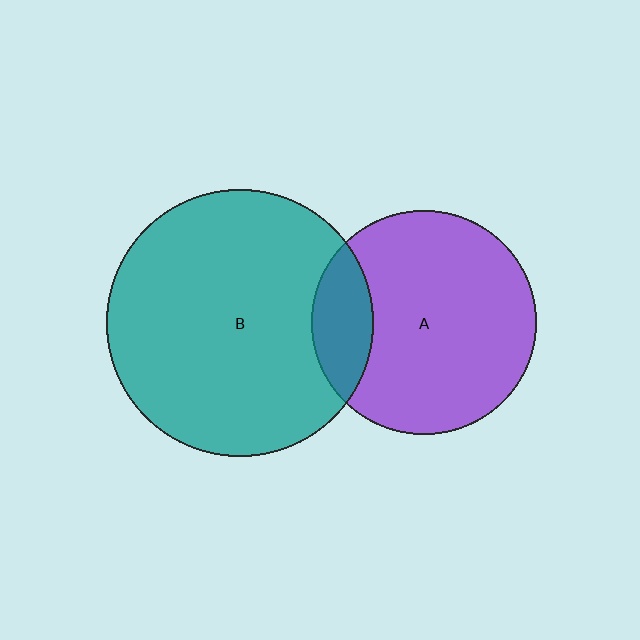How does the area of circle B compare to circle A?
Approximately 1.4 times.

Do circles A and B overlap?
Yes.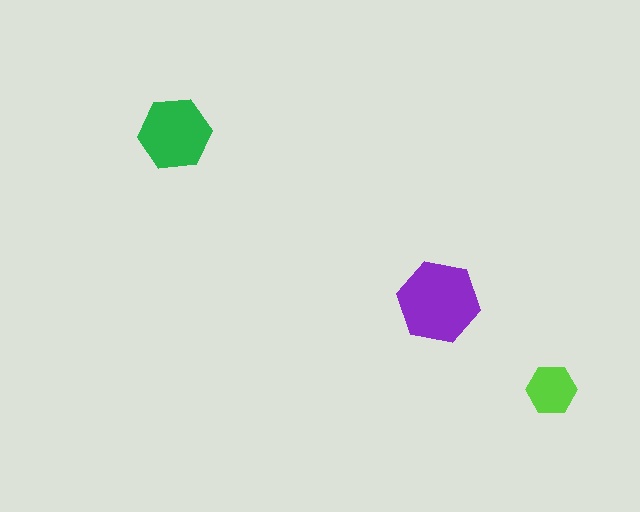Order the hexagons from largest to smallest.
the purple one, the green one, the lime one.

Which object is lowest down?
The lime hexagon is bottommost.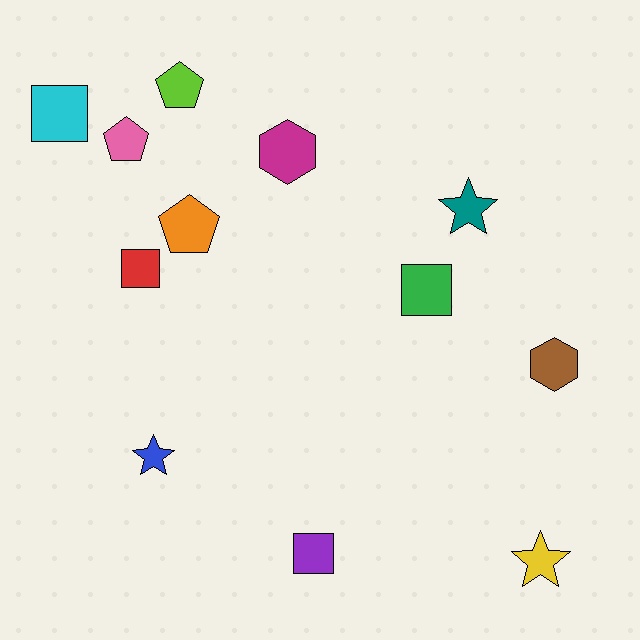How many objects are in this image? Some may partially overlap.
There are 12 objects.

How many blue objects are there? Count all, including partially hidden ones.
There is 1 blue object.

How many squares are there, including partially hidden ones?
There are 4 squares.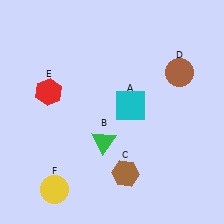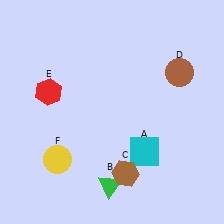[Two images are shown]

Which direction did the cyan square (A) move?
The cyan square (A) moved down.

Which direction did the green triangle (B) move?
The green triangle (B) moved down.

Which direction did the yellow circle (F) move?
The yellow circle (F) moved up.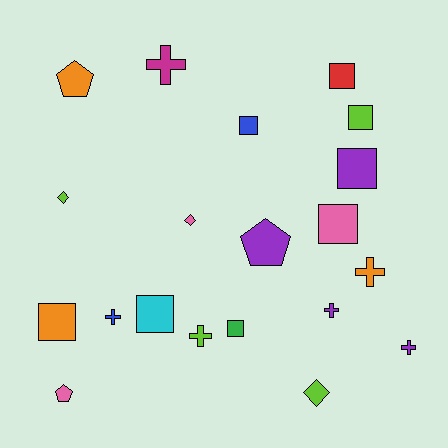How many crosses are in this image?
There are 6 crosses.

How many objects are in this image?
There are 20 objects.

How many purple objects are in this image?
There are 4 purple objects.